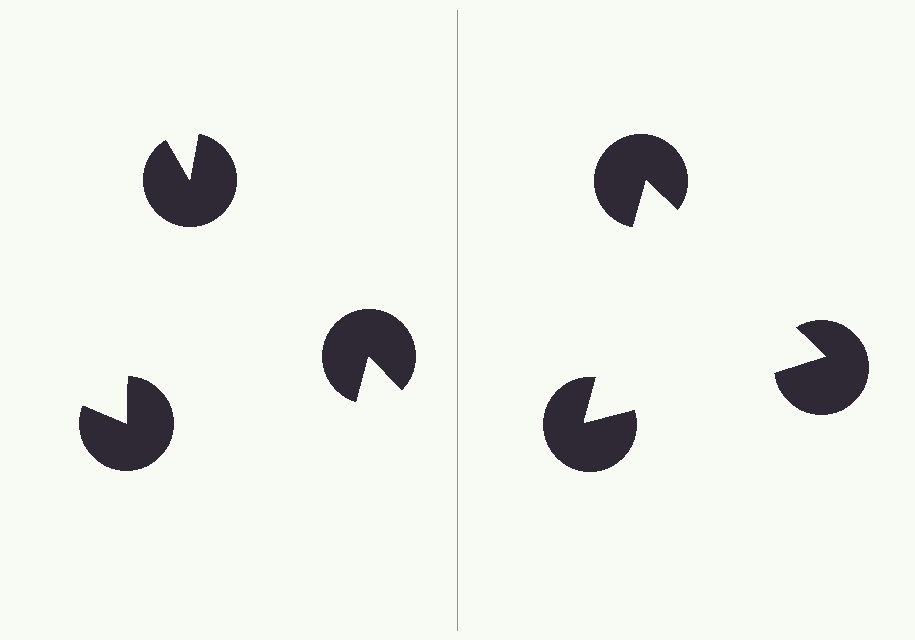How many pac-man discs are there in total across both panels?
6 — 3 on each side.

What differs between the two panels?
The pac-man discs are positioned identically on both sides; only the wedge orientations differ. On the right they align to a triangle; on the left they are misaligned.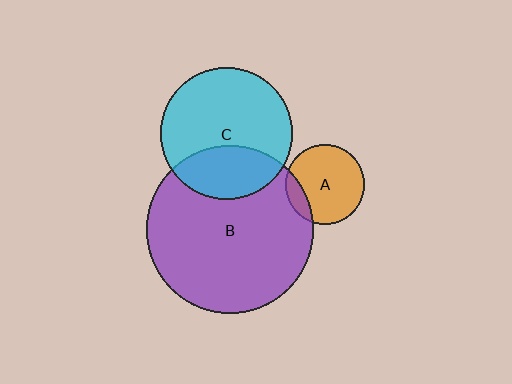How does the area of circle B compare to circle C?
Approximately 1.6 times.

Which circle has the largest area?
Circle B (purple).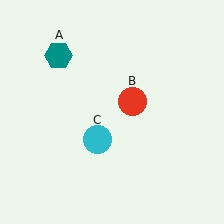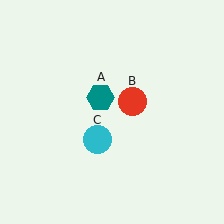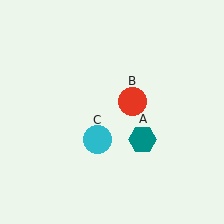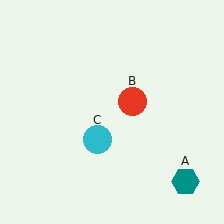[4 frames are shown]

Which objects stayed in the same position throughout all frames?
Red circle (object B) and cyan circle (object C) remained stationary.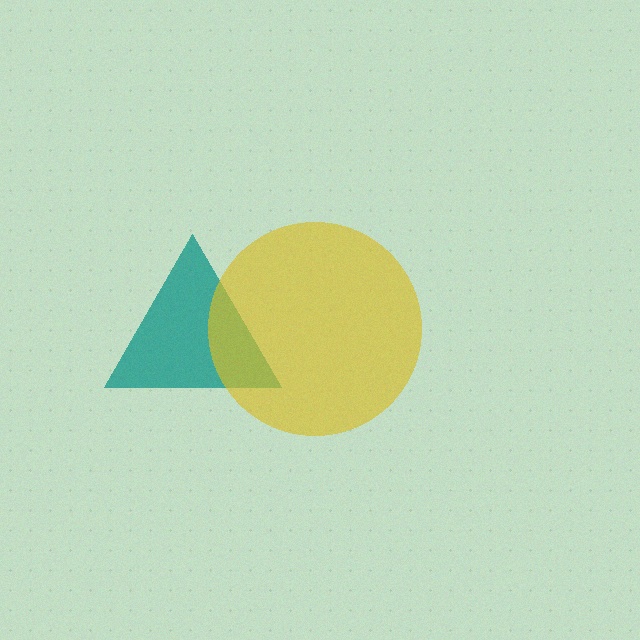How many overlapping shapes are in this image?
There are 2 overlapping shapes in the image.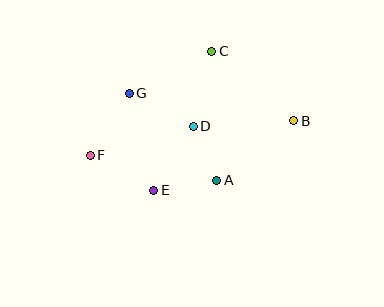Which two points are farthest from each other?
Points B and F are farthest from each other.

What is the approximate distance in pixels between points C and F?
The distance between C and F is approximately 159 pixels.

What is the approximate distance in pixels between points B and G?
The distance between B and G is approximately 167 pixels.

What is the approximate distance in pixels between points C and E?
The distance between C and E is approximately 150 pixels.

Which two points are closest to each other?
Points A and D are closest to each other.